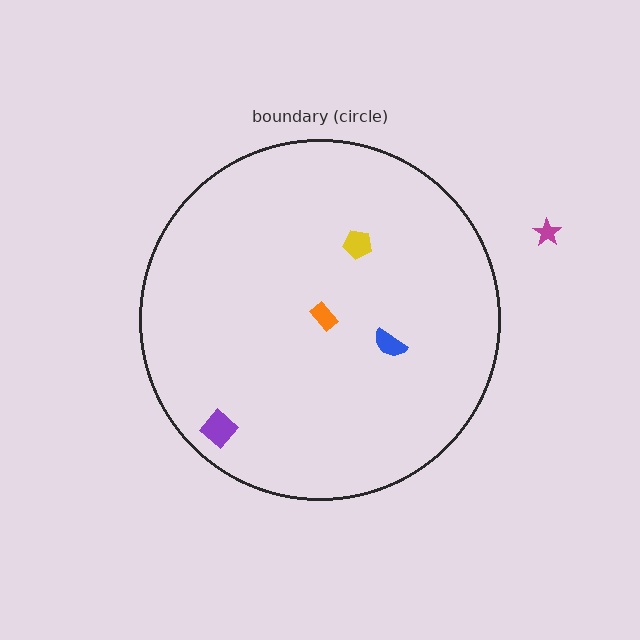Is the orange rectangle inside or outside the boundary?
Inside.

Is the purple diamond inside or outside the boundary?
Inside.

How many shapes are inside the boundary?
4 inside, 1 outside.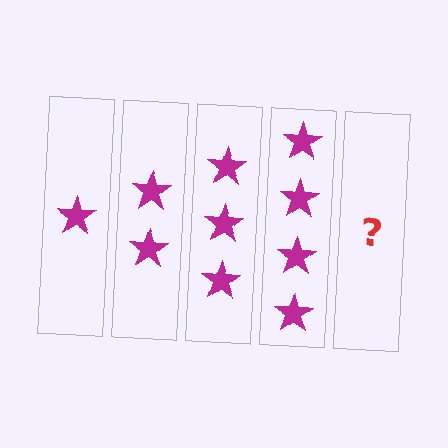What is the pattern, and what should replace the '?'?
The pattern is that each step adds one more star. The '?' should be 5 stars.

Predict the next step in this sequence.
The next step is 5 stars.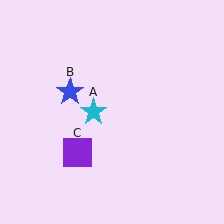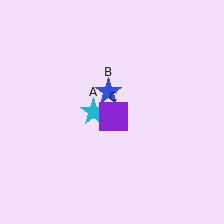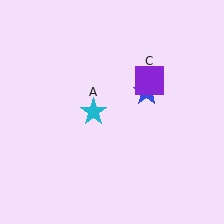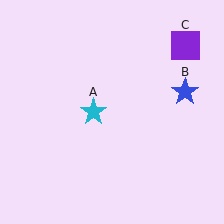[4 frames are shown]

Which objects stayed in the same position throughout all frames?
Cyan star (object A) remained stationary.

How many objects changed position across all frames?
2 objects changed position: blue star (object B), purple square (object C).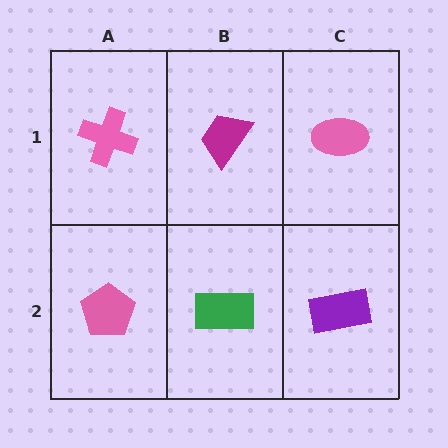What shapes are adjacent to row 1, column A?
A pink pentagon (row 2, column A), a magenta trapezoid (row 1, column B).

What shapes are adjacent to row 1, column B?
A green rectangle (row 2, column B), a pink cross (row 1, column A), a pink ellipse (row 1, column C).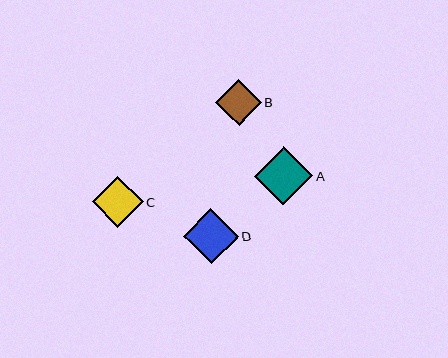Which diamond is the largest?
Diamond A is the largest with a size of approximately 58 pixels.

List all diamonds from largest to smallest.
From largest to smallest: A, D, C, B.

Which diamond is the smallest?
Diamond B is the smallest with a size of approximately 45 pixels.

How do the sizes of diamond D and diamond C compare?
Diamond D and diamond C are approximately the same size.